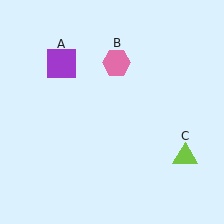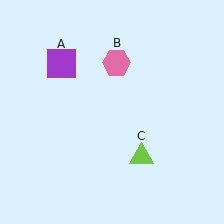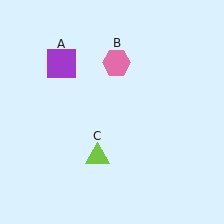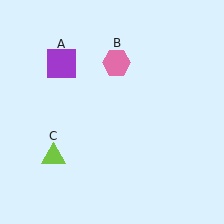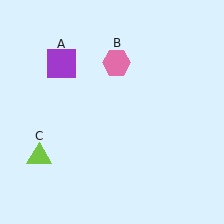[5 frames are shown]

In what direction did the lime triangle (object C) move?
The lime triangle (object C) moved left.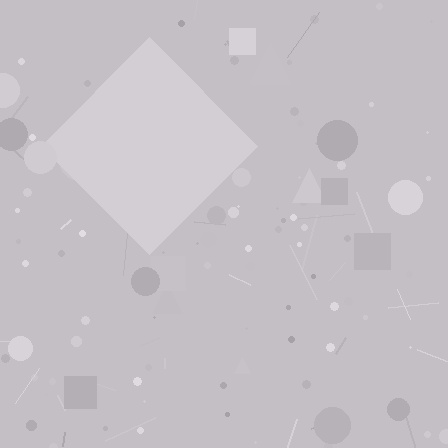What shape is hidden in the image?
A diamond is hidden in the image.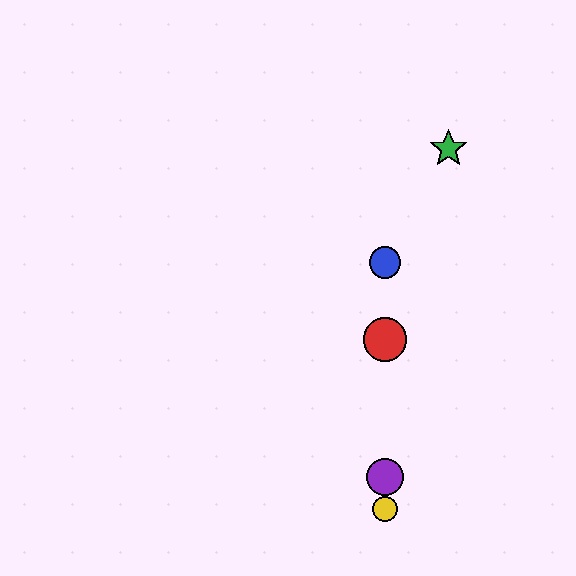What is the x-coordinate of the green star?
The green star is at x≈448.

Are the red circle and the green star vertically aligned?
No, the red circle is at x≈385 and the green star is at x≈448.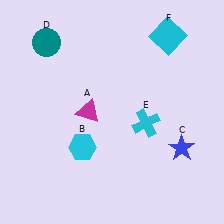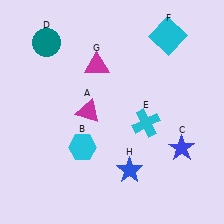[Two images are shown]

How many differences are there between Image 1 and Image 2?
There are 2 differences between the two images.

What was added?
A magenta triangle (G), a blue star (H) were added in Image 2.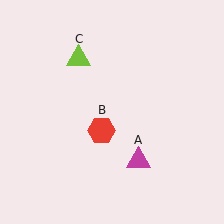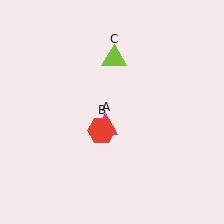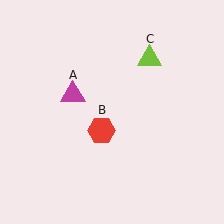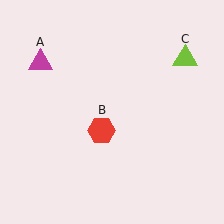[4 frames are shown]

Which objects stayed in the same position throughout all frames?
Red hexagon (object B) remained stationary.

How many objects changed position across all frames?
2 objects changed position: magenta triangle (object A), lime triangle (object C).